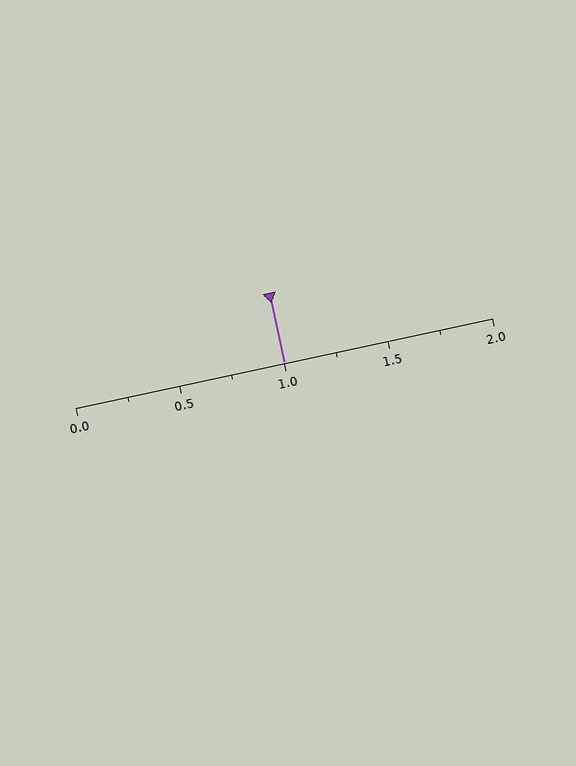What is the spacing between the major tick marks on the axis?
The major ticks are spaced 0.5 apart.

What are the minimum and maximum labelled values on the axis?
The axis runs from 0.0 to 2.0.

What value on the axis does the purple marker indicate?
The marker indicates approximately 1.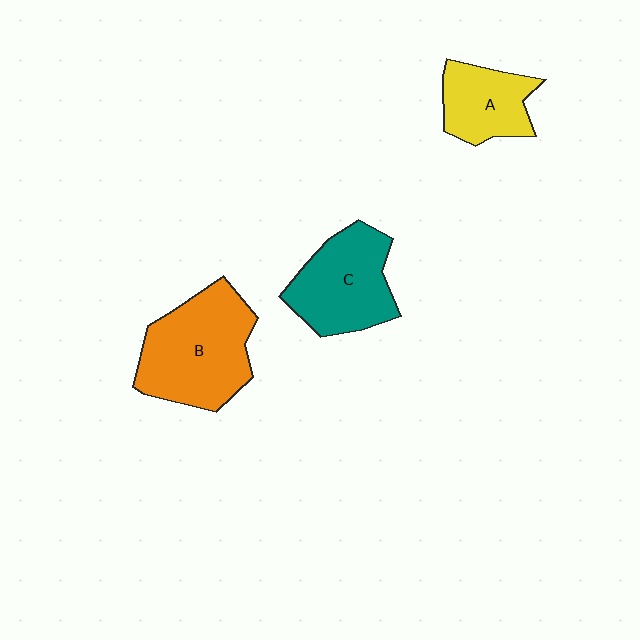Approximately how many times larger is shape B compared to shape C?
Approximately 1.3 times.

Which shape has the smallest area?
Shape A (yellow).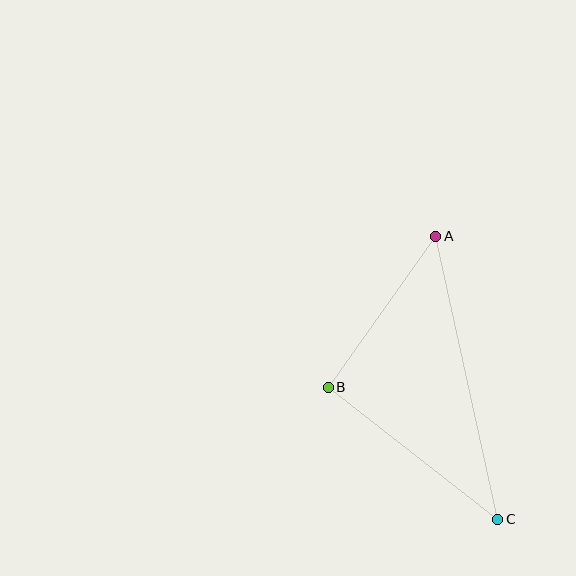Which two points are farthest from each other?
Points A and C are farthest from each other.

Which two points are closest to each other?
Points A and B are closest to each other.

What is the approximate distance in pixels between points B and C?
The distance between B and C is approximately 215 pixels.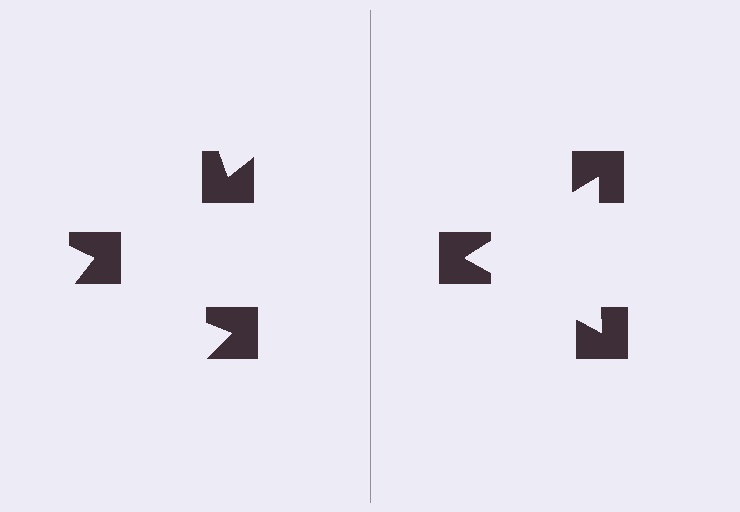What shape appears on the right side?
An illusory triangle.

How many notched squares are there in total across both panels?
6 — 3 on each side.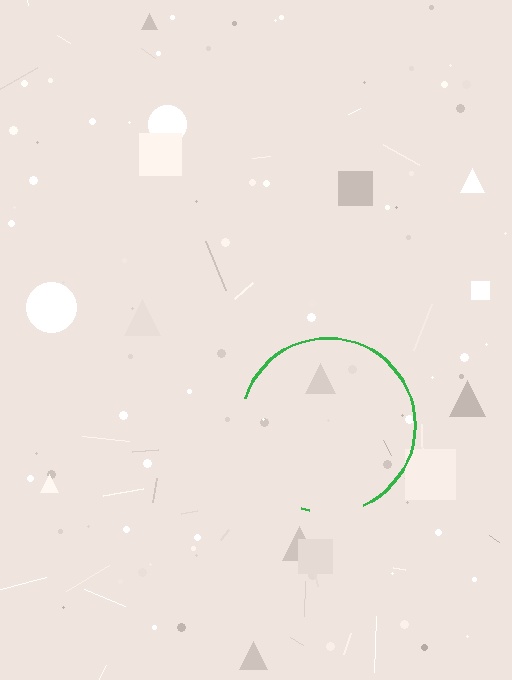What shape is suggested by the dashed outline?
The dashed outline suggests a circle.